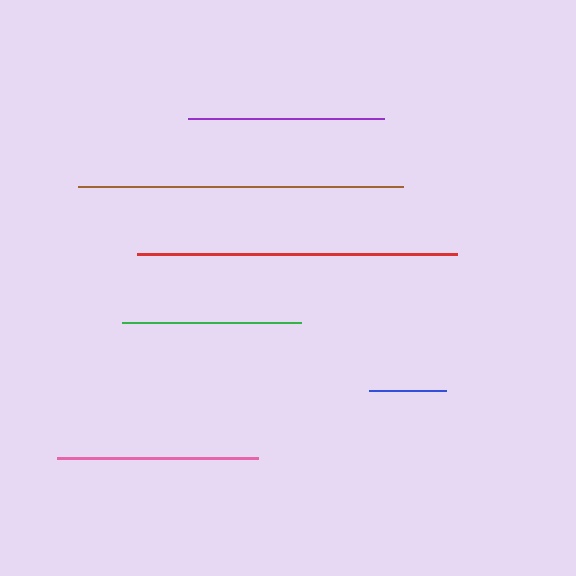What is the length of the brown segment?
The brown segment is approximately 325 pixels long.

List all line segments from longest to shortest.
From longest to shortest: brown, red, pink, purple, green, blue.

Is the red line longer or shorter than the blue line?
The red line is longer than the blue line.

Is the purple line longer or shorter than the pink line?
The pink line is longer than the purple line.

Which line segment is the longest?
The brown line is the longest at approximately 325 pixels.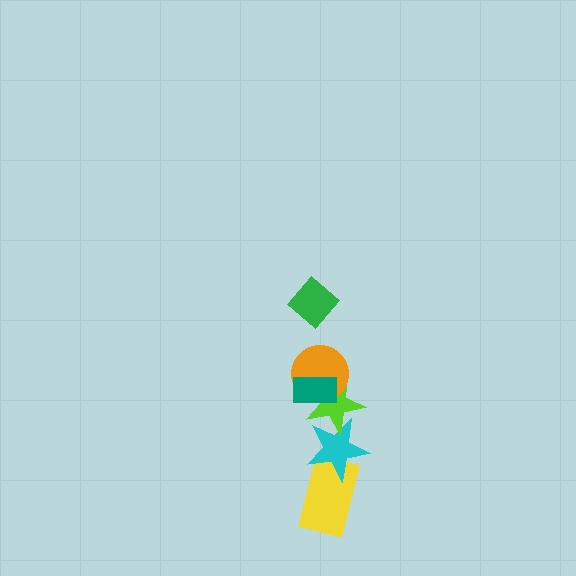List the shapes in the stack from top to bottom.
From top to bottom: the green diamond, the teal rectangle, the orange circle, the lime star, the cyan star, the yellow rectangle.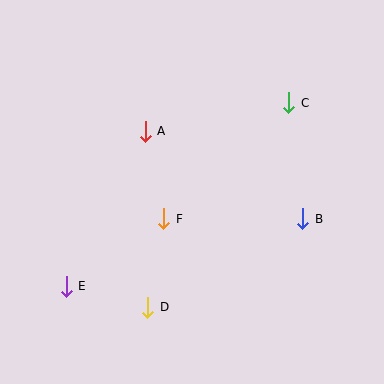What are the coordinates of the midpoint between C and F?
The midpoint between C and F is at (226, 161).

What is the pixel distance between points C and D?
The distance between C and D is 248 pixels.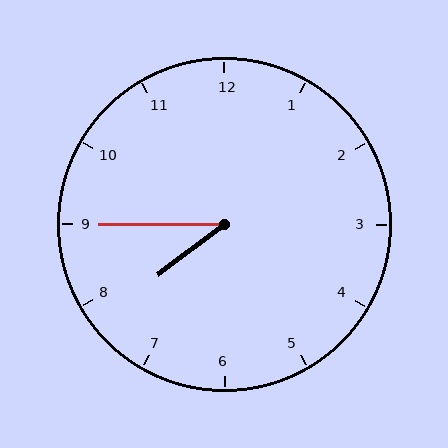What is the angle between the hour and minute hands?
Approximately 38 degrees.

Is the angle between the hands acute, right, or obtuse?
It is acute.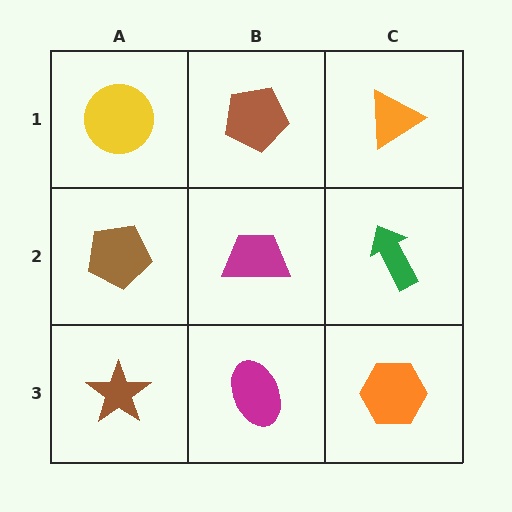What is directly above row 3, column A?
A brown pentagon.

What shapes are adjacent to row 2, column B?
A brown pentagon (row 1, column B), a magenta ellipse (row 3, column B), a brown pentagon (row 2, column A), a green arrow (row 2, column C).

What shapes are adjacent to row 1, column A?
A brown pentagon (row 2, column A), a brown pentagon (row 1, column B).